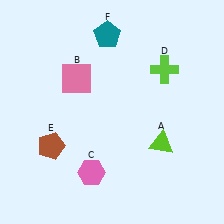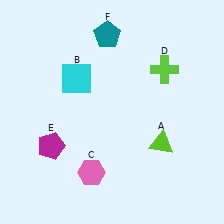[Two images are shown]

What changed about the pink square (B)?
In Image 1, B is pink. In Image 2, it changed to cyan.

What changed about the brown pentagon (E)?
In Image 1, E is brown. In Image 2, it changed to magenta.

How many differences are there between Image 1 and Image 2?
There are 2 differences between the two images.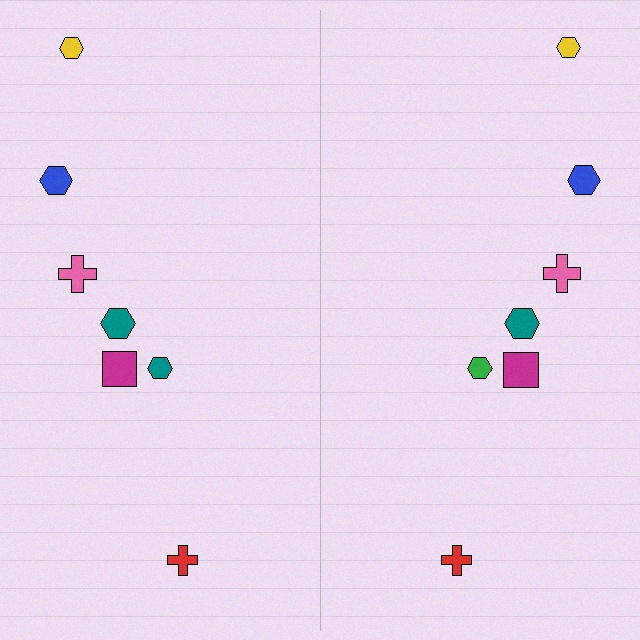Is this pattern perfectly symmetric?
No, the pattern is not perfectly symmetric. The green hexagon on the right side breaks the symmetry — its mirror counterpart is teal.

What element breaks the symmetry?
The green hexagon on the right side breaks the symmetry — its mirror counterpart is teal.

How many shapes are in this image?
There are 14 shapes in this image.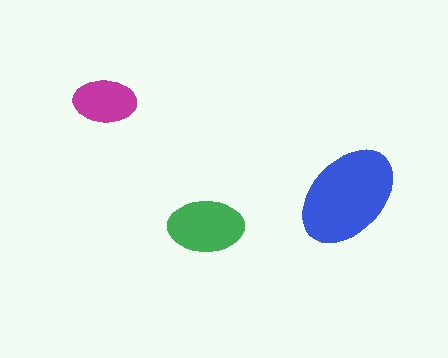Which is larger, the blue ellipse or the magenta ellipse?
The blue one.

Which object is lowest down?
The green ellipse is bottommost.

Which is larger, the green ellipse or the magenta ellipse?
The green one.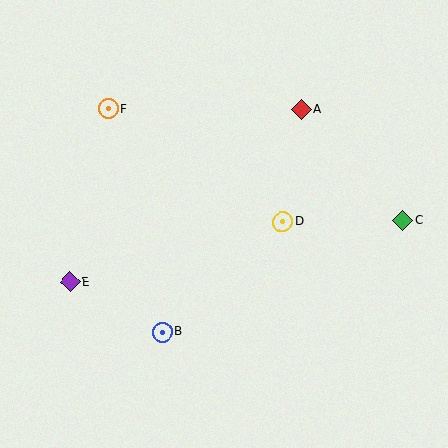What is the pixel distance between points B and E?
The distance between B and E is 105 pixels.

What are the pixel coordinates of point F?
Point F is at (108, 109).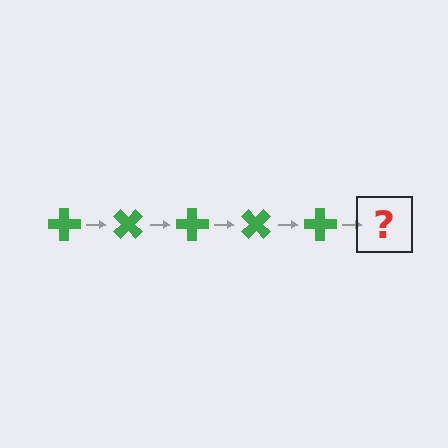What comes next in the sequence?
The next element should be a green cross rotated 225 degrees.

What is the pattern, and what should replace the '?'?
The pattern is that the cross rotates 45 degrees each step. The '?' should be a green cross rotated 225 degrees.